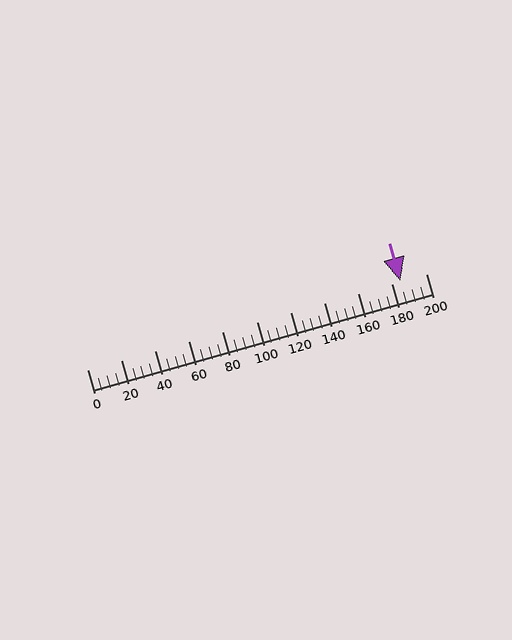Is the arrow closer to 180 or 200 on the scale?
The arrow is closer to 180.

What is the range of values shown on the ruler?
The ruler shows values from 0 to 200.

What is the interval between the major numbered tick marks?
The major tick marks are spaced 20 units apart.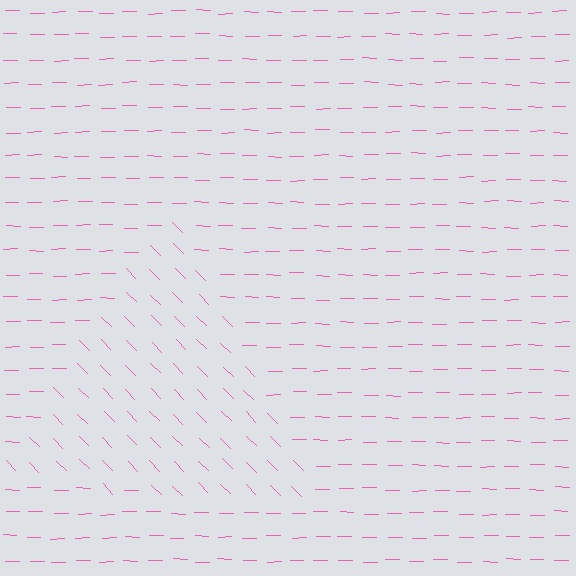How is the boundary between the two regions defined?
The boundary is defined purely by a change in line orientation (approximately 45 degrees difference). All lines are the same color and thickness.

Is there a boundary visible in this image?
Yes, there is a texture boundary formed by a change in line orientation.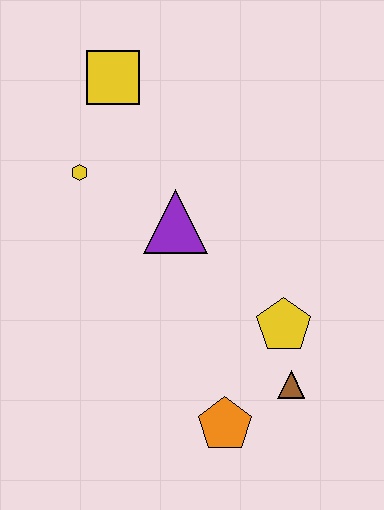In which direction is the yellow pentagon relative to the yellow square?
The yellow pentagon is below the yellow square.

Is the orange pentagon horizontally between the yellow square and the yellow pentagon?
Yes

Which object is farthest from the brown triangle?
The yellow square is farthest from the brown triangle.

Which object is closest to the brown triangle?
The yellow pentagon is closest to the brown triangle.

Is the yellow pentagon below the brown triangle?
No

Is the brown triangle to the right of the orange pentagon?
Yes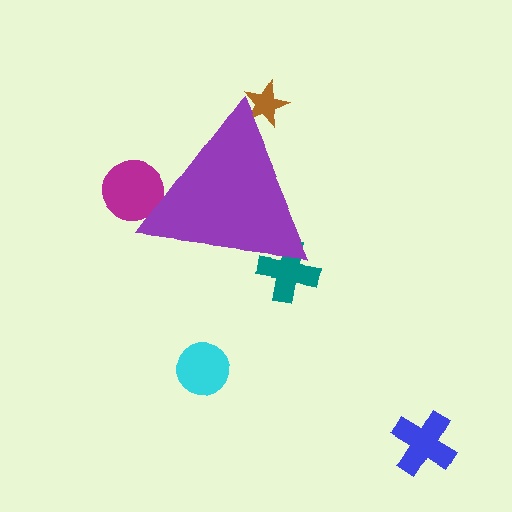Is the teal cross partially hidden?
Yes, the teal cross is partially hidden behind the purple triangle.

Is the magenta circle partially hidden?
Yes, the magenta circle is partially hidden behind the purple triangle.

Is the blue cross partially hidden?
No, the blue cross is fully visible.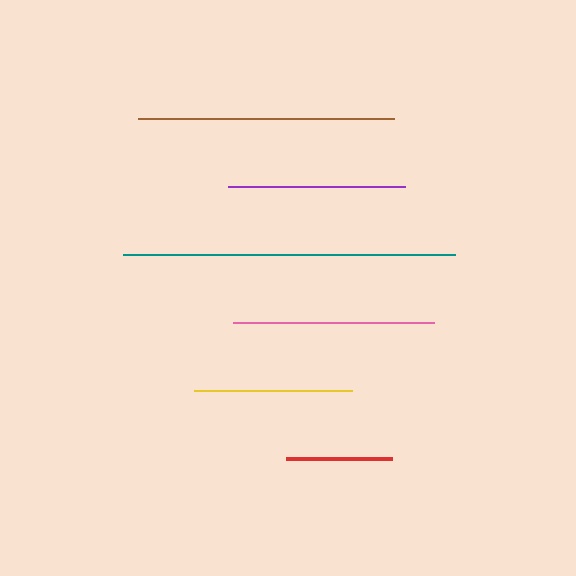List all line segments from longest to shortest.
From longest to shortest: teal, brown, pink, purple, yellow, red.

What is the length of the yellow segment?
The yellow segment is approximately 158 pixels long.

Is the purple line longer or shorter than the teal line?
The teal line is longer than the purple line.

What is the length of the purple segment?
The purple segment is approximately 177 pixels long.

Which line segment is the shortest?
The red line is the shortest at approximately 106 pixels.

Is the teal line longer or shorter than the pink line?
The teal line is longer than the pink line.